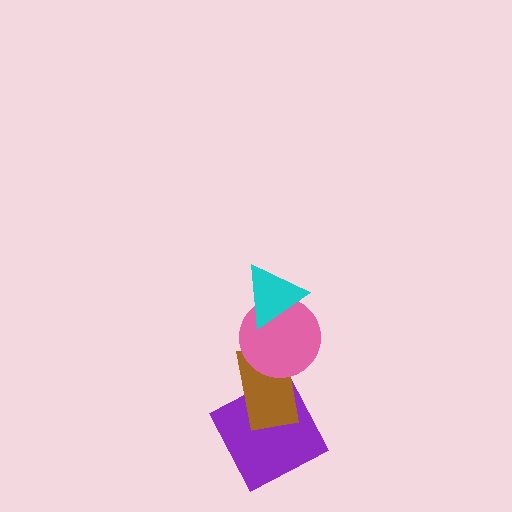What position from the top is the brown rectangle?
The brown rectangle is 3rd from the top.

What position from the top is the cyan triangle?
The cyan triangle is 1st from the top.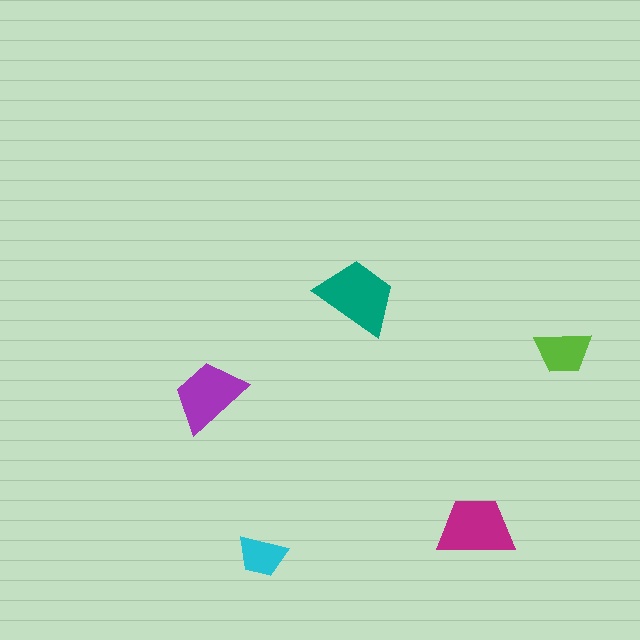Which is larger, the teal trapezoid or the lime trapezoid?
The teal one.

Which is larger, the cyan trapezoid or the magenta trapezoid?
The magenta one.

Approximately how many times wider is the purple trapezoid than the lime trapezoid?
About 1.5 times wider.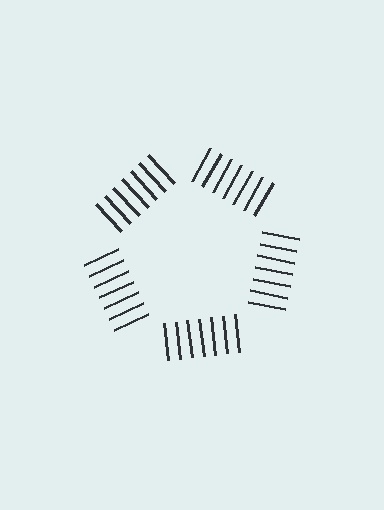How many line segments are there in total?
35 — 7 along each of the 5 edges.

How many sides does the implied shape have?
5 sides — the line-ends trace a pentagon.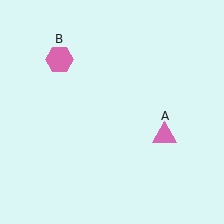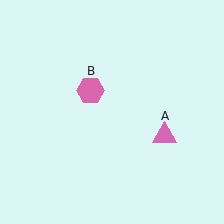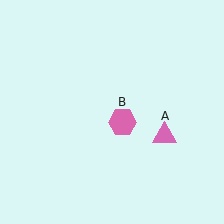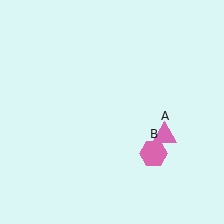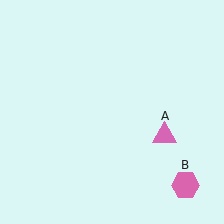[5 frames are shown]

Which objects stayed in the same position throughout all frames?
Pink triangle (object A) remained stationary.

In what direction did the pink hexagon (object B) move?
The pink hexagon (object B) moved down and to the right.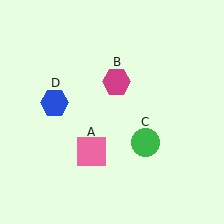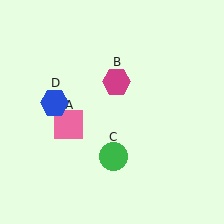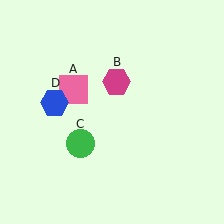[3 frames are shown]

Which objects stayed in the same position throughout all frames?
Magenta hexagon (object B) and blue hexagon (object D) remained stationary.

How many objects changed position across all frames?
2 objects changed position: pink square (object A), green circle (object C).